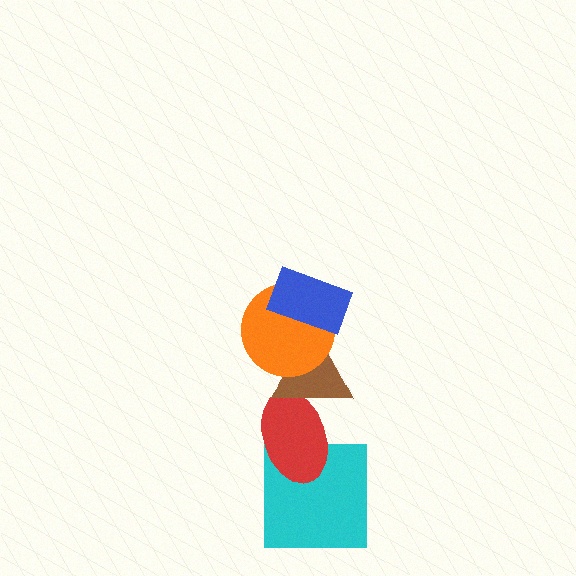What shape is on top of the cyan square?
The red ellipse is on top of the cyan square.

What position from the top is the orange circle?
The orange circle is 2nd from the top.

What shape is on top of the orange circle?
The blue rectangle is on top of the orange circle.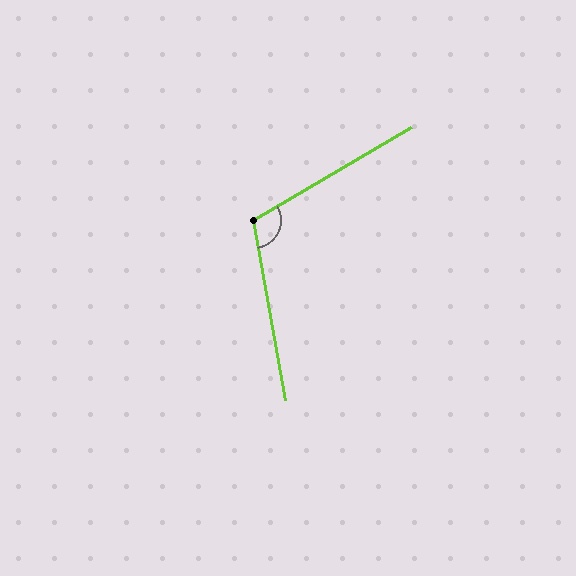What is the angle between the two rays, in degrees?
Approximately 110 degrees.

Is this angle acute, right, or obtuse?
It is obtuse.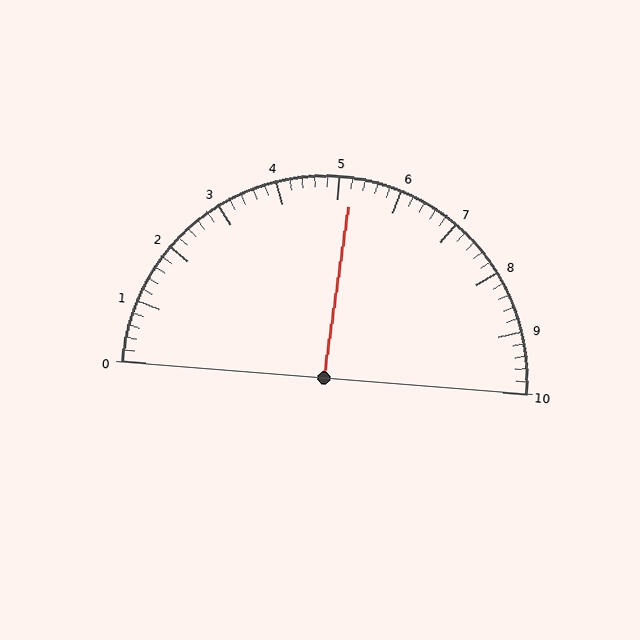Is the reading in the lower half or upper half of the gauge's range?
The reading is in the upper half of the range (0 to 10).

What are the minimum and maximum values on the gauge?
The gauge ranges from 0 to 10.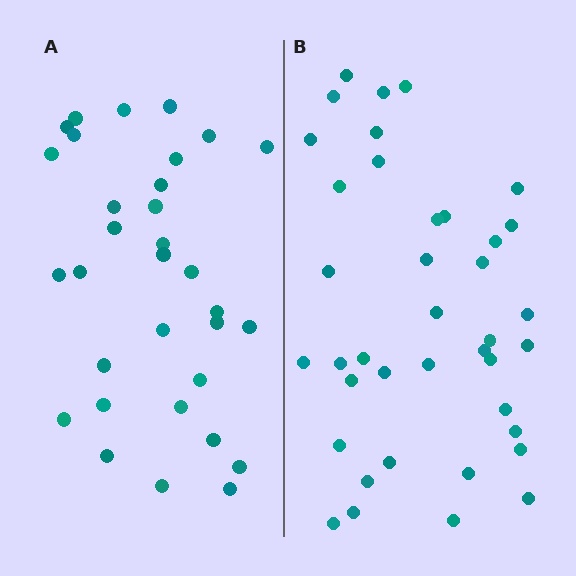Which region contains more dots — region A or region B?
Region B (the right region) has more dots.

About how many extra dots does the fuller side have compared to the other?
Region B has roughly 8 or so more dots than region A.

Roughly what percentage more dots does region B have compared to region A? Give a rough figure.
About 20% more.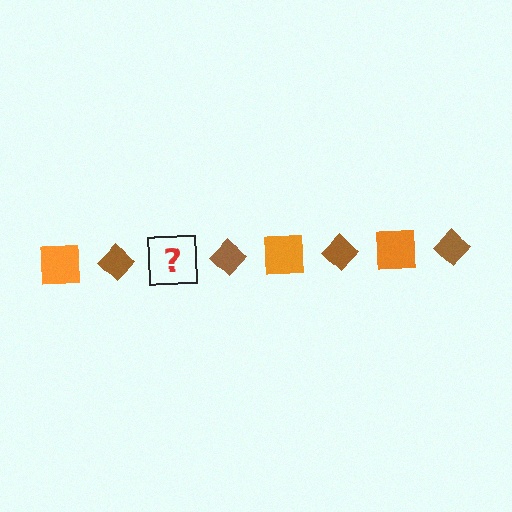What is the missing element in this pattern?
The missing element is an orange square.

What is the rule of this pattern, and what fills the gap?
The rule is that the pattern alternates between orange square and brown diamond. The gap should be filled with an orange square.